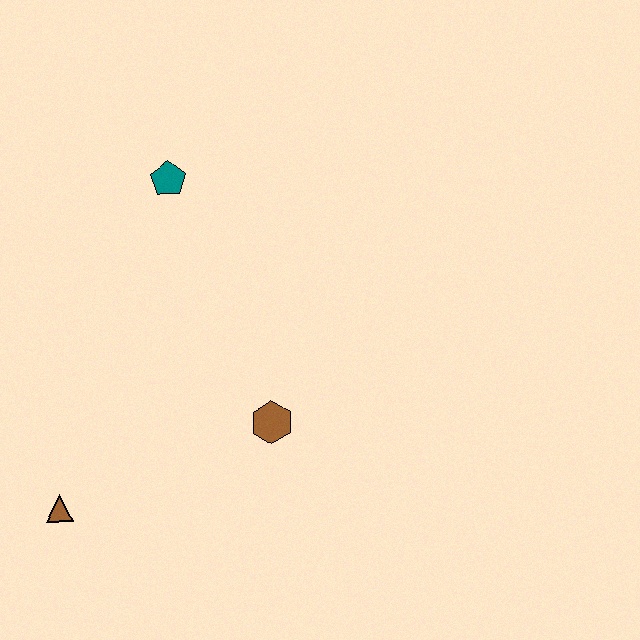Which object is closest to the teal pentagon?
The brown hexagon is closest to the teal pentagon.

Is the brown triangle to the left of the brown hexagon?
Yes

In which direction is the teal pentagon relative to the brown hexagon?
The teal pentagon is above the brown hexagon.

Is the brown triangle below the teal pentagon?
Yes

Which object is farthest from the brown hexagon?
The teal pentagon is farthest from the brown hexagon.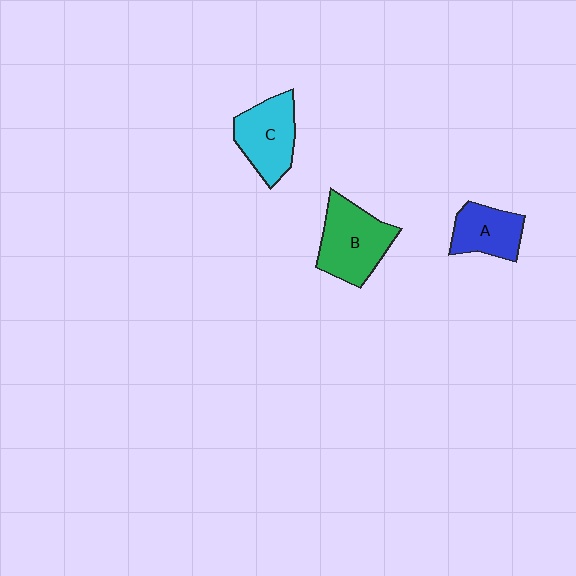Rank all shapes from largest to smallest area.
From largest to smallest: B (green), C (cyan), A (blue).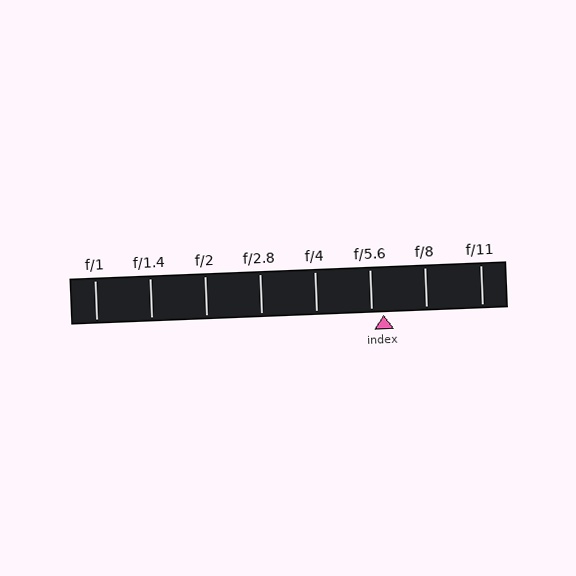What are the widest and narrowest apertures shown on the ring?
The widest aperture shown is f/1 and the narrowest is f/11.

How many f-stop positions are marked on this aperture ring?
There are 8 f-stop positions marked.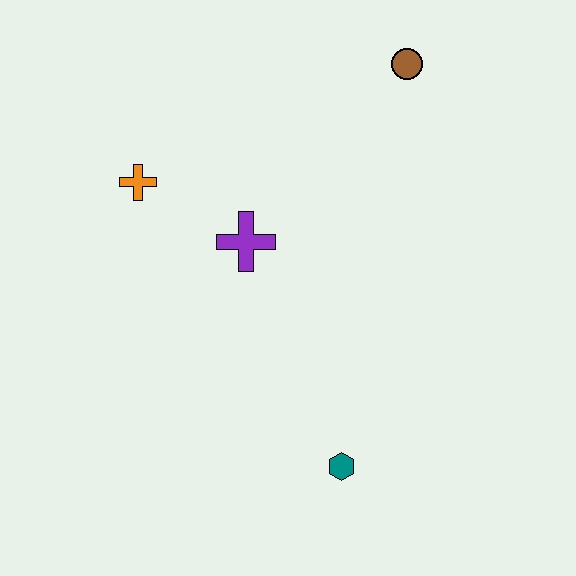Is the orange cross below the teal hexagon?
No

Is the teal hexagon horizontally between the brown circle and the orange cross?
Yes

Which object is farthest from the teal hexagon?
The brown circle is farthest from the teal hexagon.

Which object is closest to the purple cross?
The orange cross is closest to the purple cross.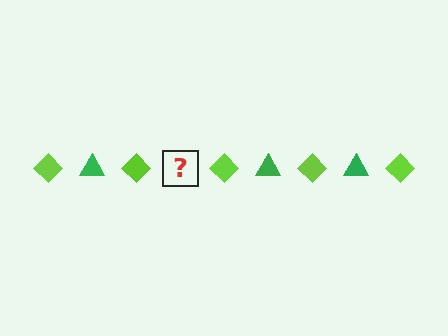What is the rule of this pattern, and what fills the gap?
The rule is that the pattern alternates between lime diamond and green triangle. The gap should be filled with a green triangle.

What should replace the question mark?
The question mark should be replaced with a green triangle.